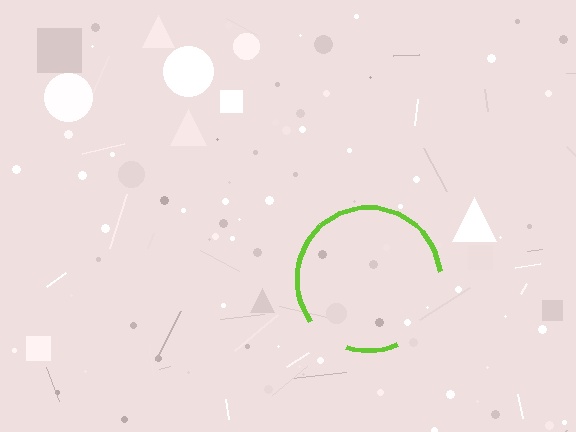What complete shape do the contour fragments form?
The contour fragments form a circle.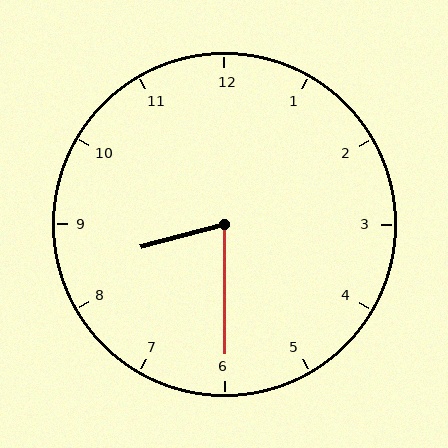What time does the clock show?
8:30.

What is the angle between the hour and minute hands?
Approximately 75 degrees.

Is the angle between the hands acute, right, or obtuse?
It is acute.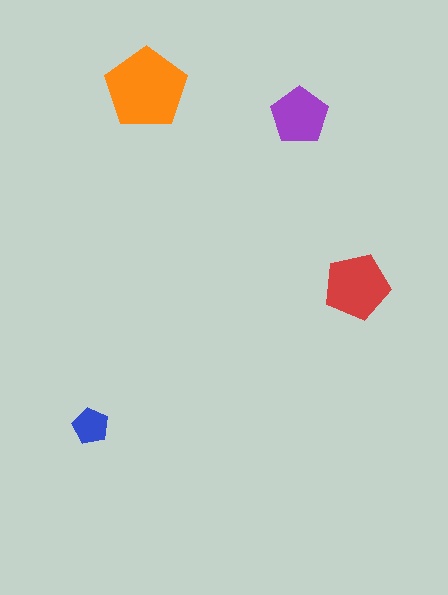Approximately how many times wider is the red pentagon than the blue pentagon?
About 2 times wider.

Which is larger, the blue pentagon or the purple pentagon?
The purple one.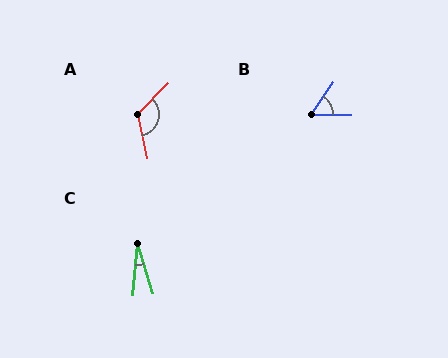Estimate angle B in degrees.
Approximately 56 degrees.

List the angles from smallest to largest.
C (22°), B (56°), A (123°).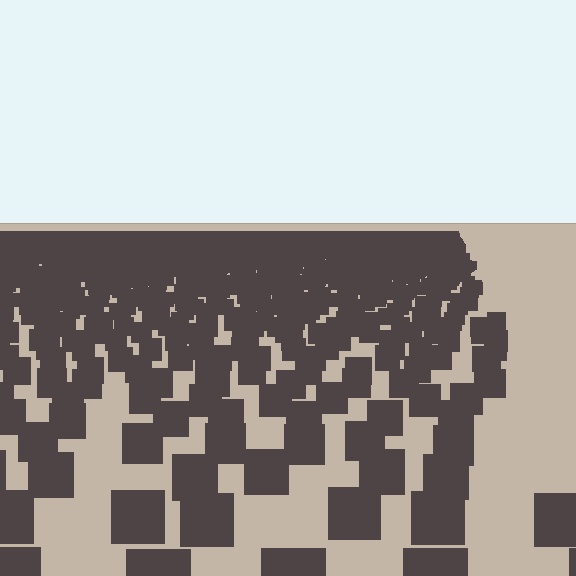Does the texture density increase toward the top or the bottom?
Density increases toward the top.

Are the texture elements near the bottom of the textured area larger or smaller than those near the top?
Larger. Near the bottom, elements are closer to the viewer and appear at a bigger on-screen size.